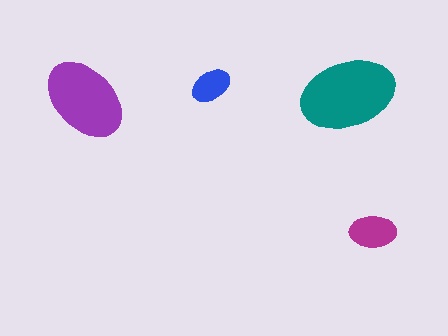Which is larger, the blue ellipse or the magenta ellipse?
The magenta one.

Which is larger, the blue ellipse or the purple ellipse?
The purple one.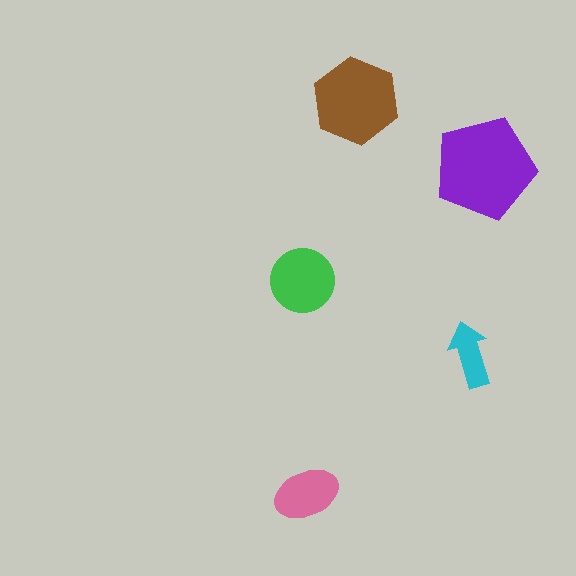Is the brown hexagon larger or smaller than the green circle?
Larger.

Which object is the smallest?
The cyan arrow.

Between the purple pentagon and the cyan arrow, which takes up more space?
The purple pentagon.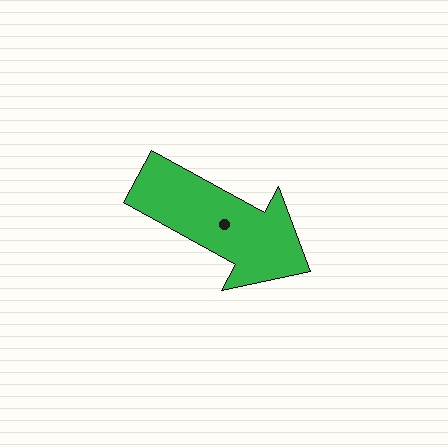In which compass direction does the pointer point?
Southeast.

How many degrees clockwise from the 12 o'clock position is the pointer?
Approximately 119 degrees.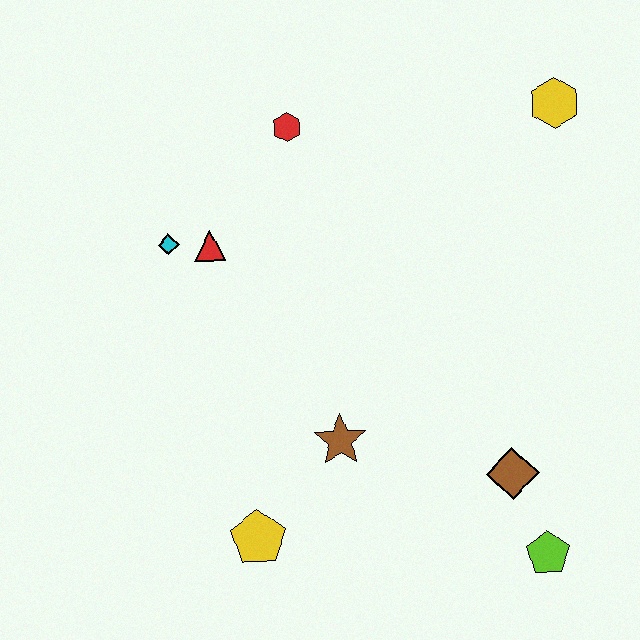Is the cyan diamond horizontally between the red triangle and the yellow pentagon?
No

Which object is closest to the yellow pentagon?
The brown star is closest to the yellow pentagon.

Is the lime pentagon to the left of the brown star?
No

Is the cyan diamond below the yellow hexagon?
Yes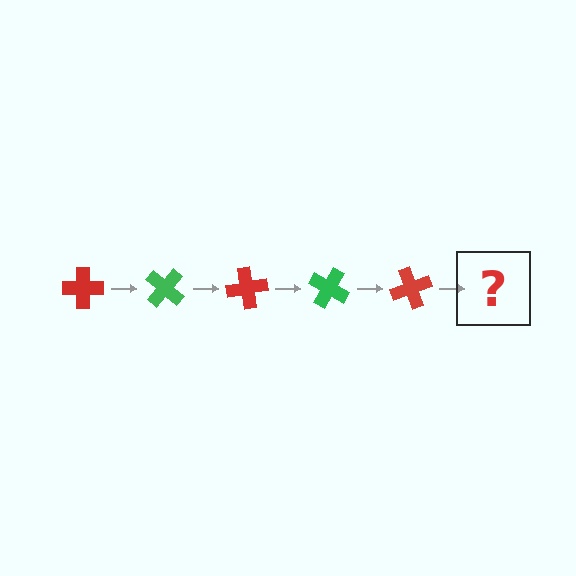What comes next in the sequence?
The next element should be a green cross, rotated 200 degrees from the start.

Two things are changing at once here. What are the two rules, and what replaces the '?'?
The two rules are that it rotates 40 degrees each step and the color cycles through red and green. The '?' should be a green cross, rotated 200 degrees from the start.